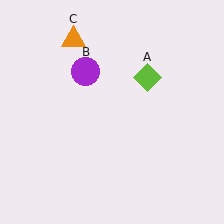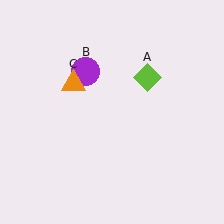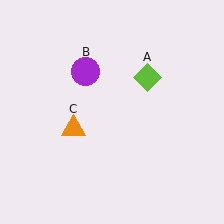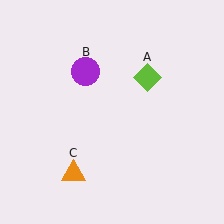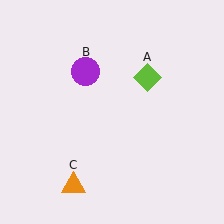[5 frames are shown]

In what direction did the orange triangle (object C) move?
The orange triangle (object C) moved down.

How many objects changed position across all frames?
1 object changed position: orange triangle (object C).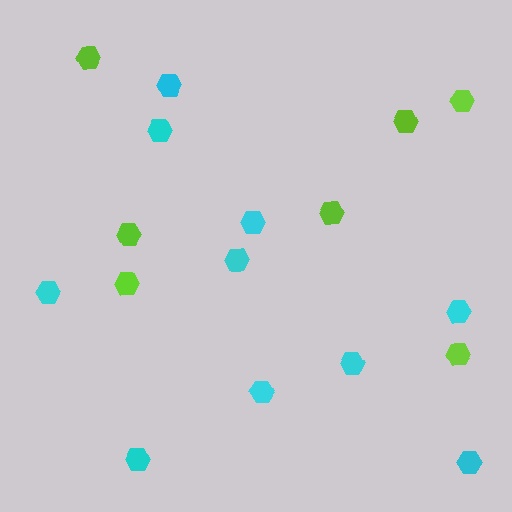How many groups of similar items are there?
There are 2 groups: one group of cyan hexagons (10) and one group of lime hexagons (7).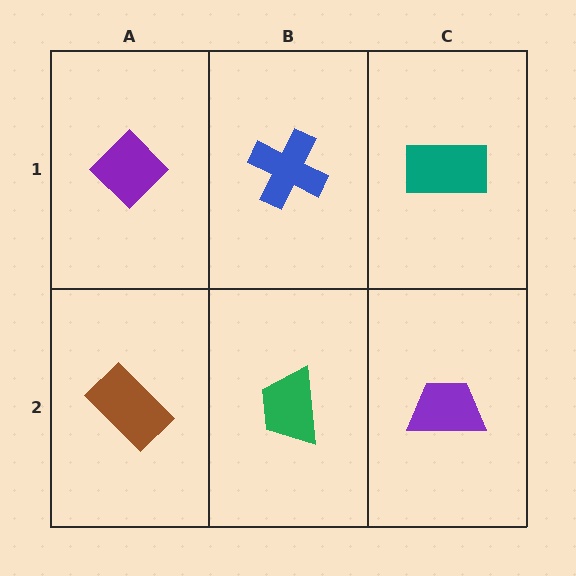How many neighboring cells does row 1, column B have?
3.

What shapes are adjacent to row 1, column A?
A brown rectangle (row 2, column A), a blue cross (row 1, column B).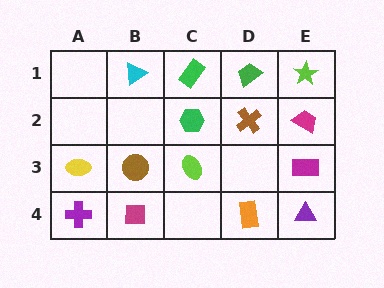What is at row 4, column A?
A purple cross.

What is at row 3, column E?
A magenta rectangle.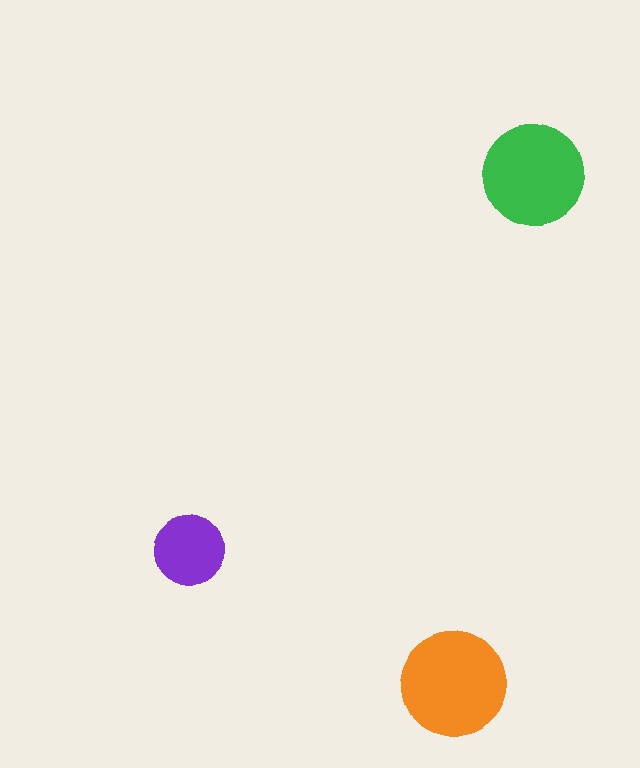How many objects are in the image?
There are 3 objects in the image.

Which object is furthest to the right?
The green circle is rightmost.